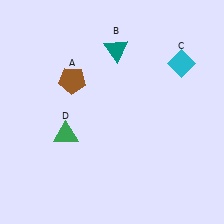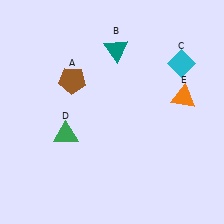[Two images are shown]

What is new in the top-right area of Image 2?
An orange triangle (E) was added in the top-right area of Image 2.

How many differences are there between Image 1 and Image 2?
There is 1 difference between the two images.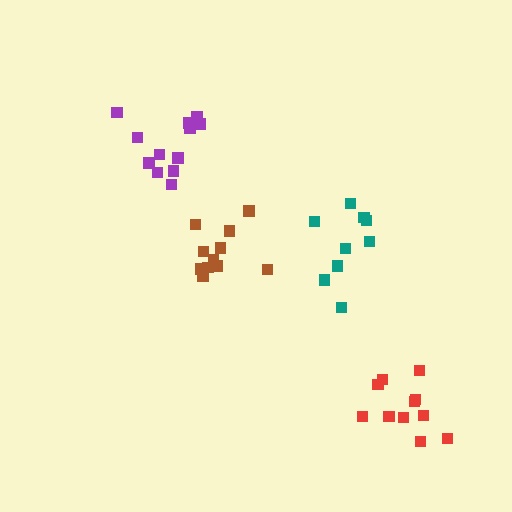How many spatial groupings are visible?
There are 4 spatial groupings.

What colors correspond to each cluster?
The clusters are colored: purple, teal, red, brown.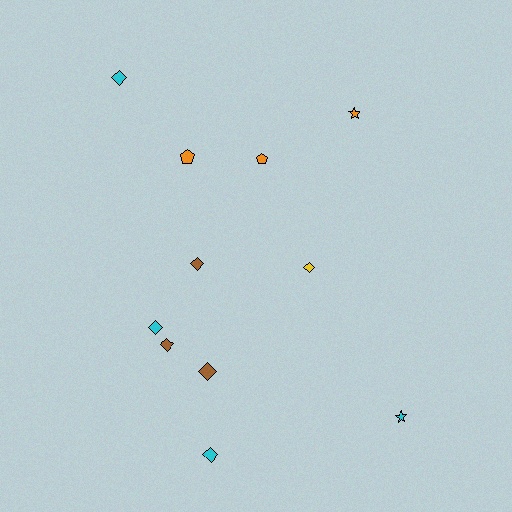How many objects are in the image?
There are 11 objects.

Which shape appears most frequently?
Diamond, with 7 objects.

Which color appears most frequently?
Cyan, with 4 objects.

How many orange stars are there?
There is 1 orange star.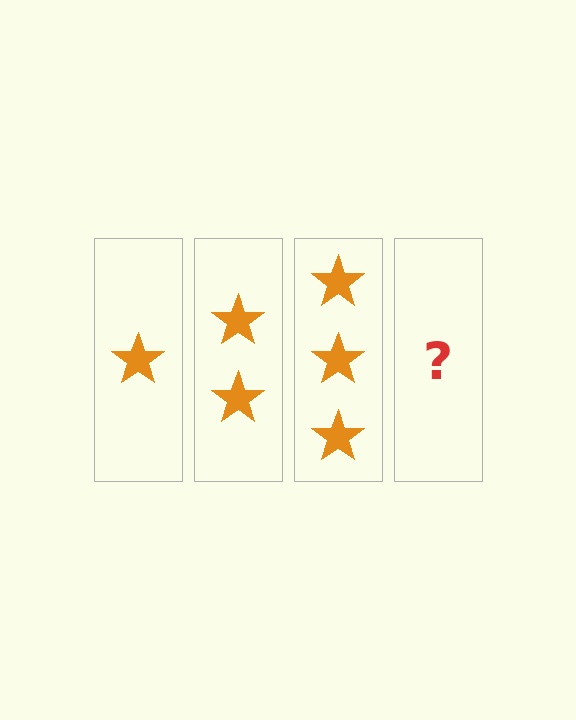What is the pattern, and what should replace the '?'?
The pattern is that each step adds one more star. The '?' should be 4 stars.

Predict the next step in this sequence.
The next step is 4 stars.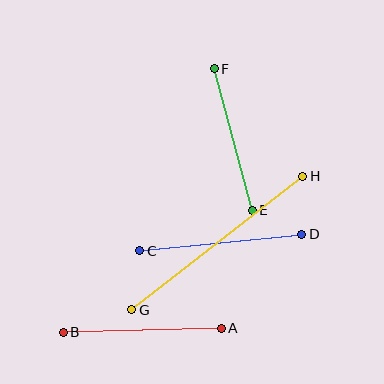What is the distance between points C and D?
The distance is approximately 163 pixels.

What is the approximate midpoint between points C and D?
The midpoint is at approximately (221, 242) pixels.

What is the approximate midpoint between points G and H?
The midpoint is at approximately (217, 243) pixels.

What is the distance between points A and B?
The distance is approximately 158 pixels.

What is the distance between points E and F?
The distance is approximately 147 pixels.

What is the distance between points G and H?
The distance is approximately 217 pixels.